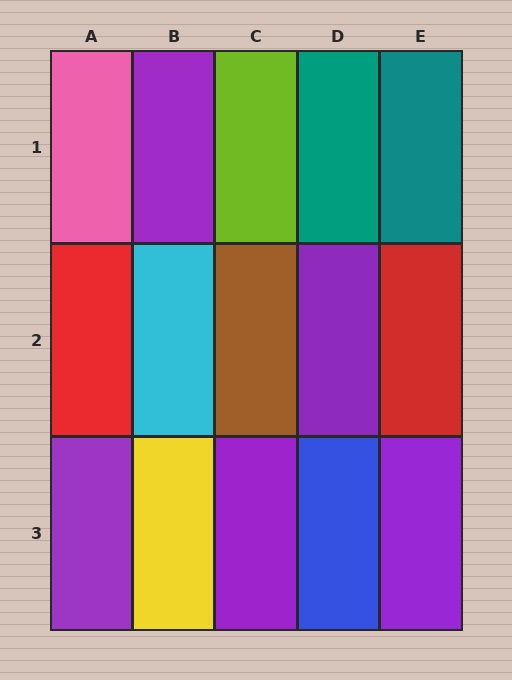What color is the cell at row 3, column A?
Purple.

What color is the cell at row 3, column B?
Yellow.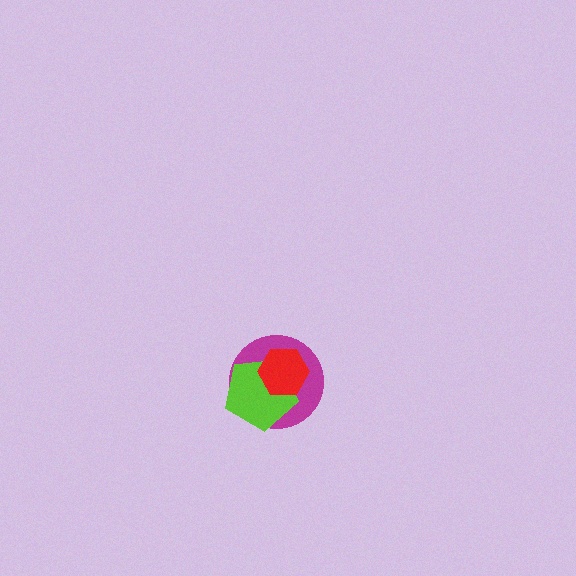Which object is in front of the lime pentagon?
The red hexagon is in front of the lime pentagon.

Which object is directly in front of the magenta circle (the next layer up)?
The lime pentagon is directly in front of the magenta circle.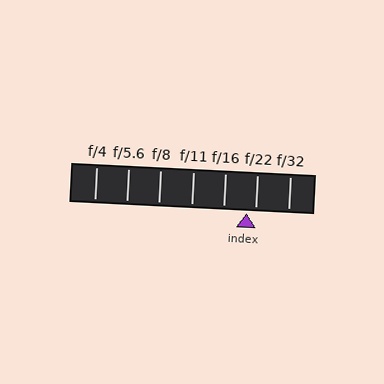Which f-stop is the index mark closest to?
The index mark is closest to f/22.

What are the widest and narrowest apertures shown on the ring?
The widest aperture shown is f/4 and the narrowest is f/32.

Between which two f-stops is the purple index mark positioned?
The index mark is between f/16 and f/22.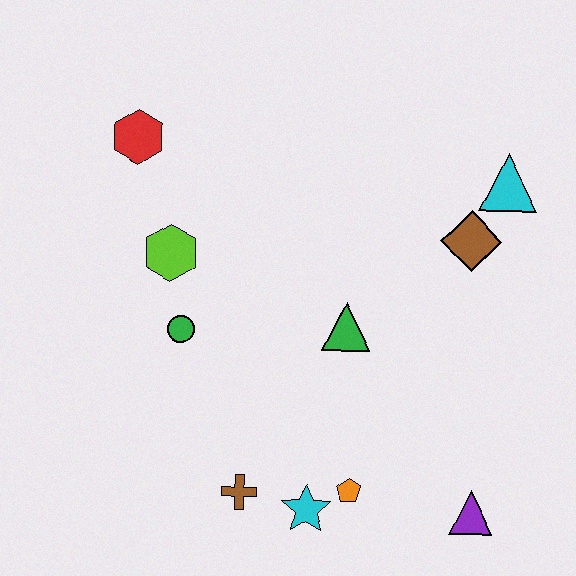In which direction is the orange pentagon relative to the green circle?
The orange pentagon is to the right of the green circle.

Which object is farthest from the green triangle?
The red hexagon is farthest from the green triangle.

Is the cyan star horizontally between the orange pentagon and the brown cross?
Yes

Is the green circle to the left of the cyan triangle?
Yes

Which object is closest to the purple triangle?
The orange pentagon is closest to the purple triangle.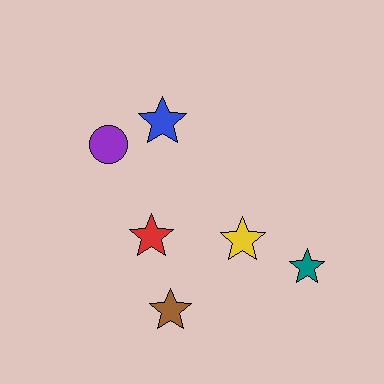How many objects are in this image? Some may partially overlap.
There are 6 objects.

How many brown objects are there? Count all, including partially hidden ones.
There is 1 brown object.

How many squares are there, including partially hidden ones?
There are no squares.